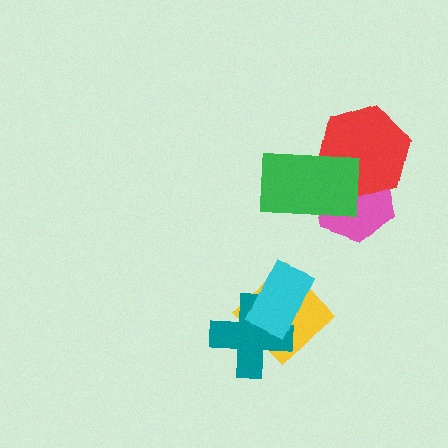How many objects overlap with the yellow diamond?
2 objects overlap with the yellow diamond.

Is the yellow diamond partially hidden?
Yes, it is partially covered by another shape.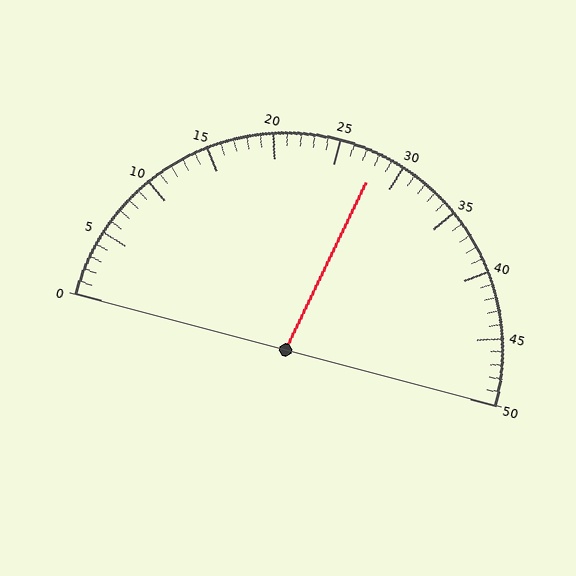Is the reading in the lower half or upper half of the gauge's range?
The reading is in the upper half of the range (0 to 50).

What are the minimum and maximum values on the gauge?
The gauge ranges from 0 to 50.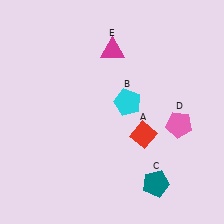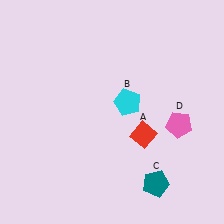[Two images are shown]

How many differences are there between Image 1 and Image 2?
There is 1 difference between the two images.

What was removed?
The magenta triangle (E) was removed in Image 2.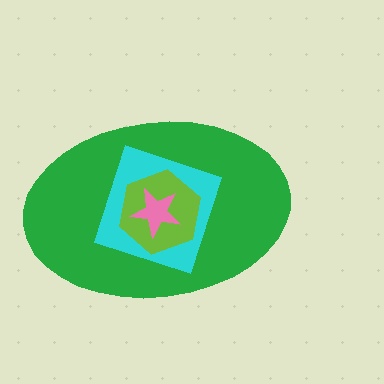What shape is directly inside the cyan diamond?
The lime hexagon.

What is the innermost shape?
The pink star.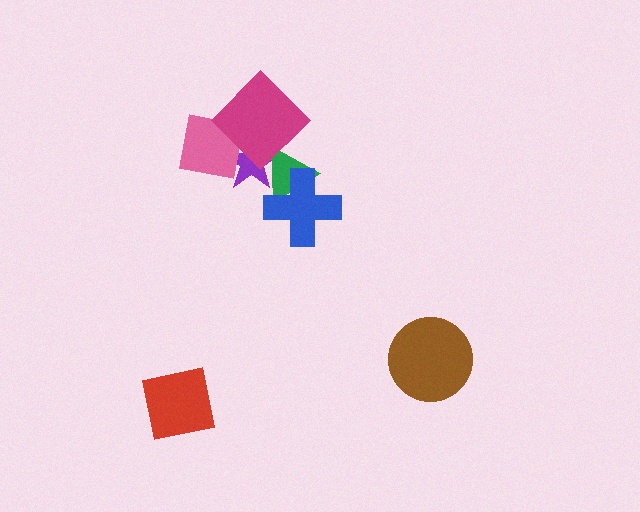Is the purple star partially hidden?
Yes, it is partially covered by another shape.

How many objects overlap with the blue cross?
1 object overlaps with the blue cross.